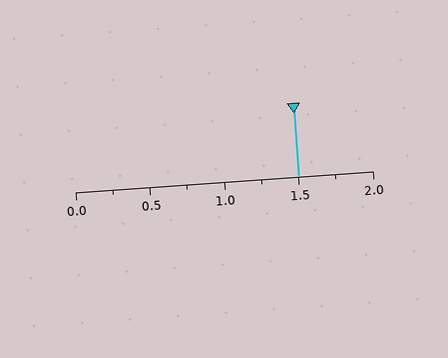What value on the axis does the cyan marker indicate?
The marker indicates approximately 1.5.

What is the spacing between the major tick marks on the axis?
The major ticks are spaced 0.5 apart.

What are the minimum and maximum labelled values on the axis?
The axis runs from 0.0 to 2.0.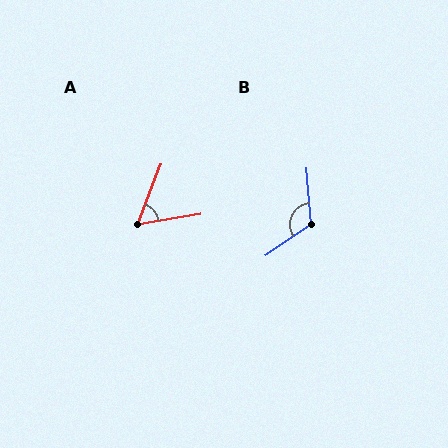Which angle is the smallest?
A, at approximately 59 degrees.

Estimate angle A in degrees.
Approximately 59 degrees.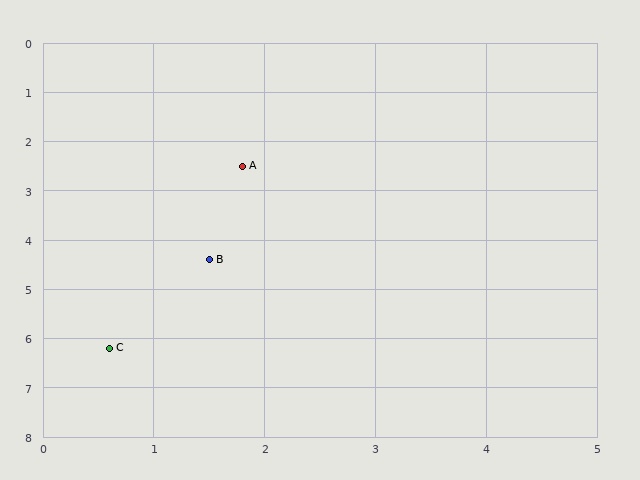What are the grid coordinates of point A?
Point A is at approximately (1.8, 2.5).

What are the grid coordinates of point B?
Point B is at approximately (1.5, 4.4).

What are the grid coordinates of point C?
Point C is at approximately (0.6, 6.2).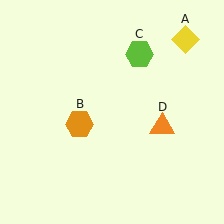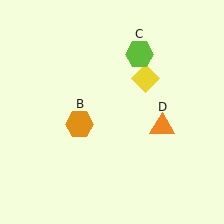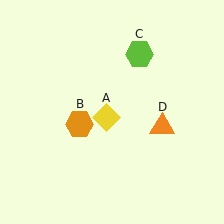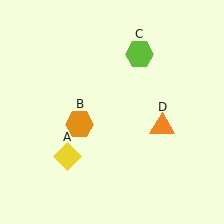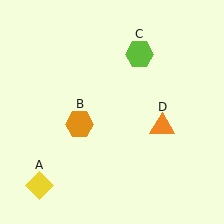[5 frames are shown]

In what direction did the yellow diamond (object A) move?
The yellow diamond (object A) moved down and to the left.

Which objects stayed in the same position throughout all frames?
Orange hexagon (object B) and lime hexagon (object C) and orange triangle (object D) remained stationary.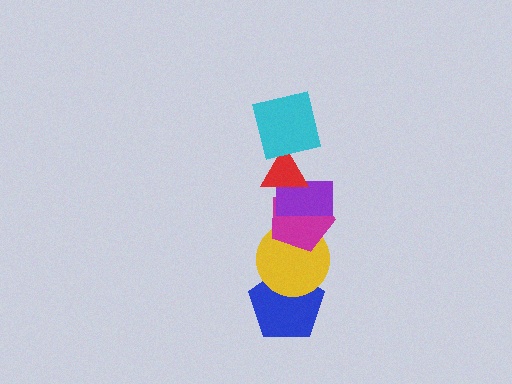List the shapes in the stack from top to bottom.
From top to bottom: the cyan square, the red triangle, the purple rectangle, the magenta pentagon, the yellow circle, the blue pentagon.